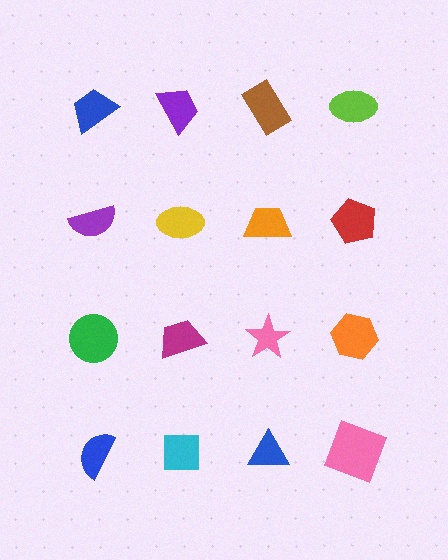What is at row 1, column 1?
A blue trapezoid.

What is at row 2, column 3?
An orange trapezoid.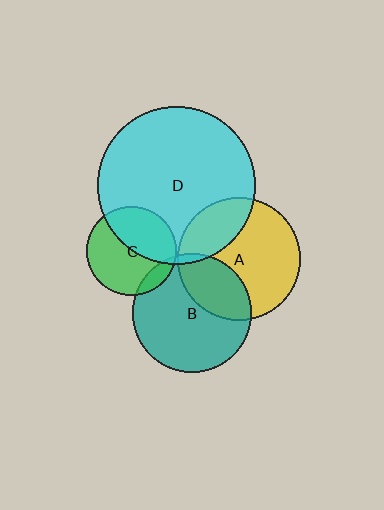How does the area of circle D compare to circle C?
Approximately 3.1 times.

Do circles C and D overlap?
Yes.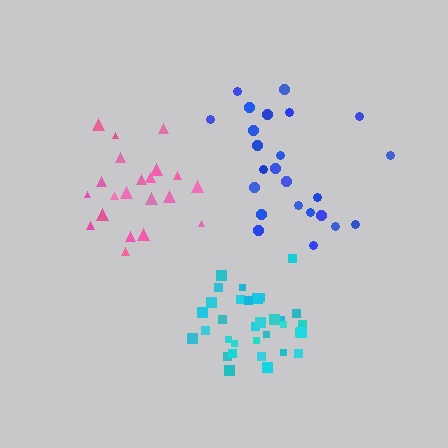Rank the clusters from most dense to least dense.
cyan, pink, blue.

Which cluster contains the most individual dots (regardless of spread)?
Cyan (33).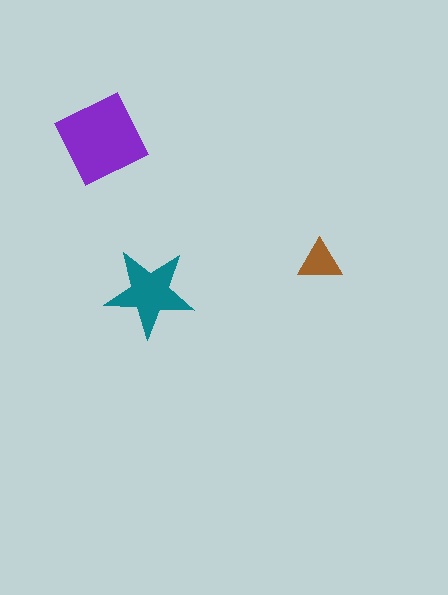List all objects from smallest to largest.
The brown triangle, the teal star, the purple square.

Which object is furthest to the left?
The purple square is leftmost.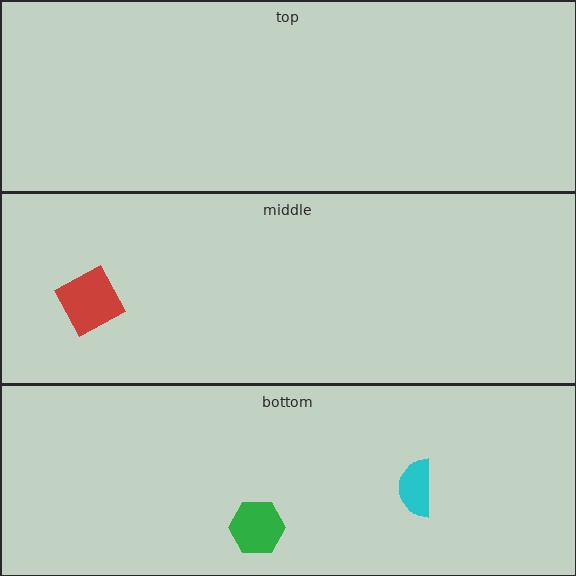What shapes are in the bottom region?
The green hexagon, the cyan semicircle.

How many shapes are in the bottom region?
2.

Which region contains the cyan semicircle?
The bottom region.